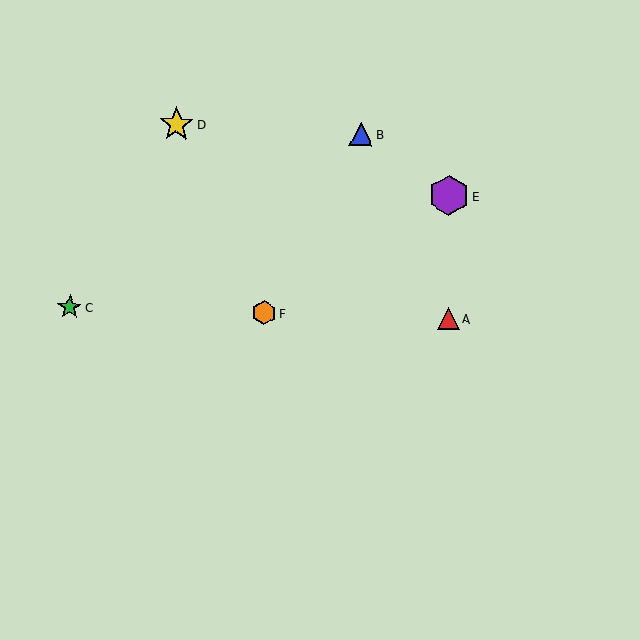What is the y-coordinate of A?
Object A is at y≈319.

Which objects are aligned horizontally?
Objects A, C, F are aligned horizontally.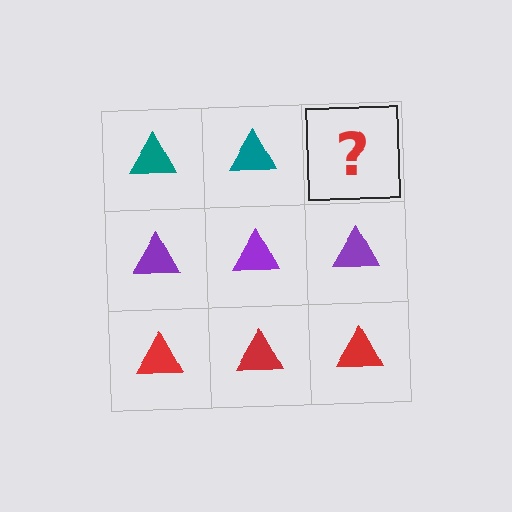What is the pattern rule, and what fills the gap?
The rule is that each row has a consistent color. The gap should be filled with a teal triangle.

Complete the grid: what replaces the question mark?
The question mark should be replaced with a teal triangle.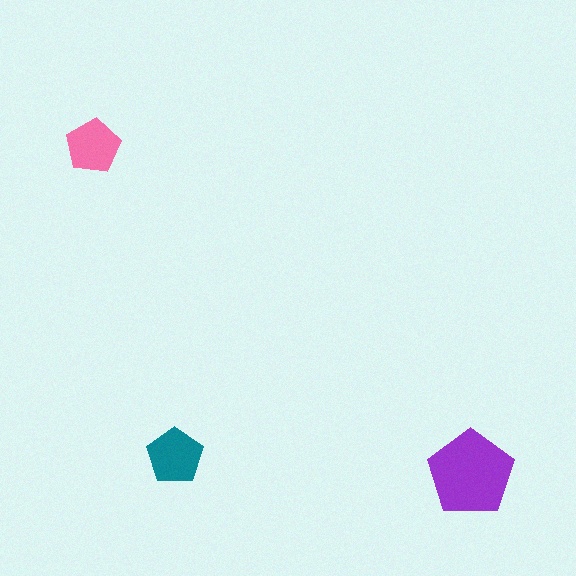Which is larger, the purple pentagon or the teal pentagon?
The purple one.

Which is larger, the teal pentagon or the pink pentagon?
The teal one.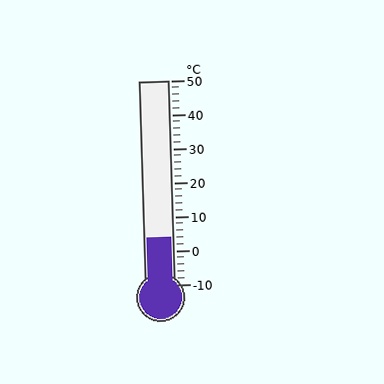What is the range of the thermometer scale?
The thermometer scale ranges from -10°C to 50°C.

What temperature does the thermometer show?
The thermometer shows approximately 4°C.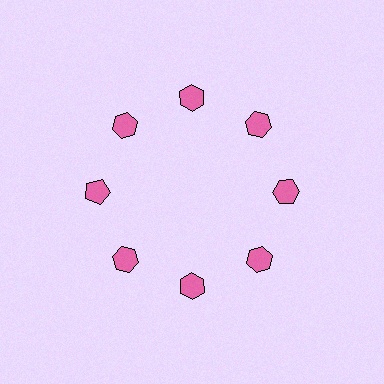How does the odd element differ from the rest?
It has a different shape: pentagon instead of hexagon.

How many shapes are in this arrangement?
There are 8 shapes arranged in a ring pattern.